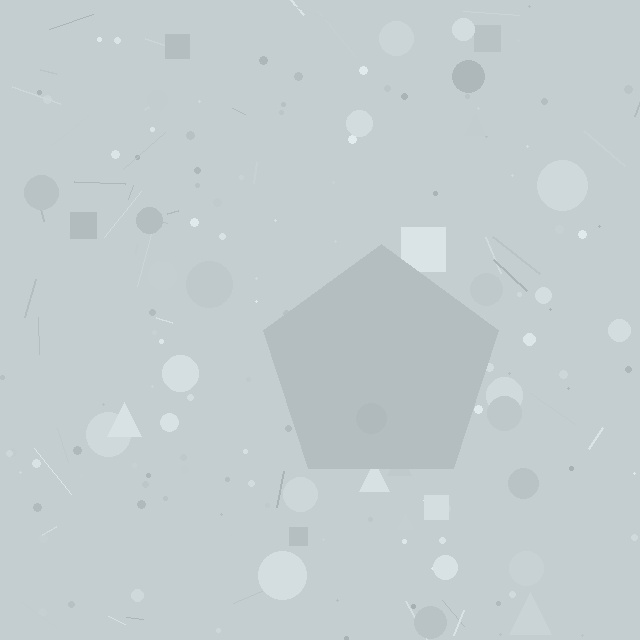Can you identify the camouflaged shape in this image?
The camouflaged shape is a pentagon.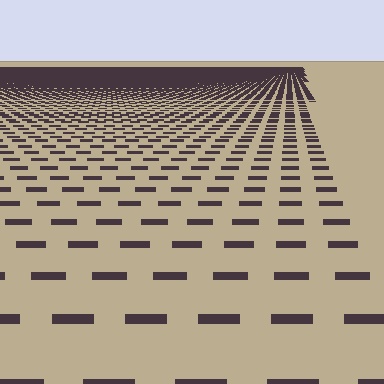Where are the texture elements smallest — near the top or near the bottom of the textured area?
Near the top.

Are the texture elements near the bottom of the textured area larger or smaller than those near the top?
Larger. Near the bottom, elements are closer to the viewer and appear at a bigger on-screen size.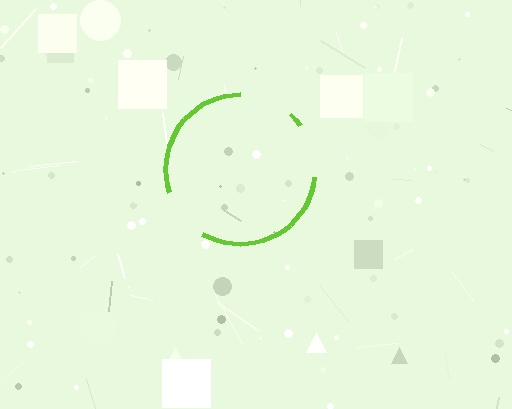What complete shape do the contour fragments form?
The contour fragments form a circle.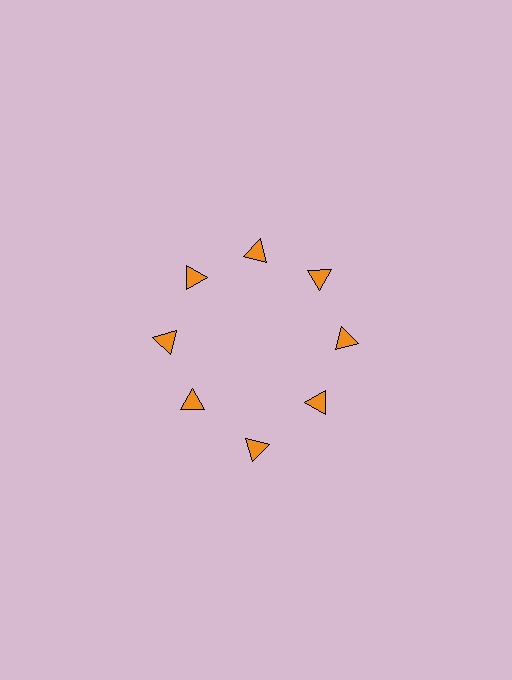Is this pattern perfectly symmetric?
No. The 8 orange triangles are arranged in a ring, but one element near the 6 o'clock position is pushed outward from the center, breaking the 8-fold rotational symmetry.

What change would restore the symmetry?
The symmetry would be restored by moving it inward, back onto the ring so that all 8 triangles sit at equal angles and equal distance from the center.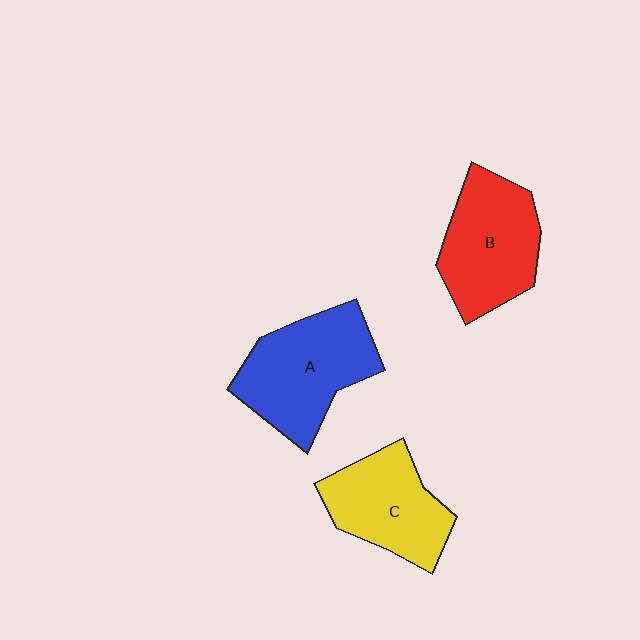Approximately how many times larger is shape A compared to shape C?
Approximately 1.2 times.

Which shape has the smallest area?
Shape C (yellow).